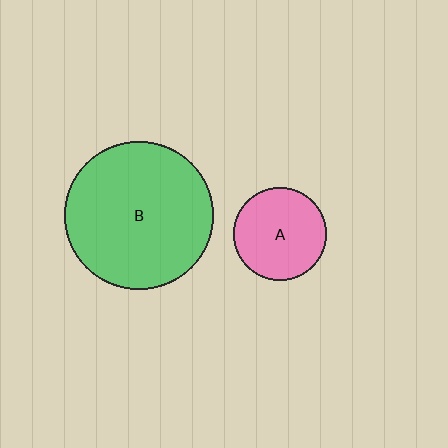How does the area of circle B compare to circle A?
Approximately 2.5 times.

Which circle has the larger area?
Circle B (green).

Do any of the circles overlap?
No, none of the circles overlap.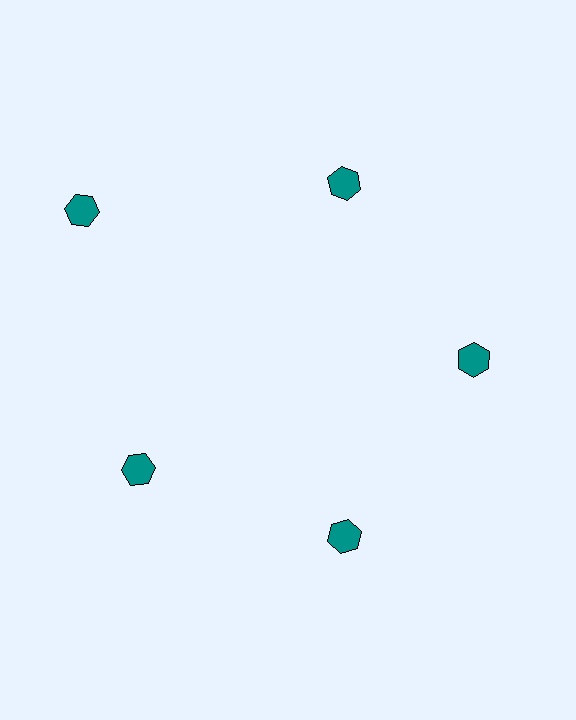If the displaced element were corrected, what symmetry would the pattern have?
It would have 5-fold rotational symmetry — the pattern would map onto itself every 72 degrees.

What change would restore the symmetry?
The symmetry would be restored by moving it inward, back onto the ring so that all 5 hexagons sit at equal angles and equal distance from the center.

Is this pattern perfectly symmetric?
No. The 5 teal hexagons are arranged in a ring, but one element near the 10 o'clock position is pushed outward from the center, breaking the 5-fold rotational symmetry.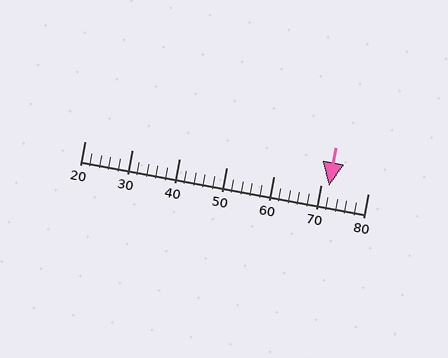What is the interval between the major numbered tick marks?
The major tick marks are spaced 10 units apart.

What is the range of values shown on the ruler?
The ruler shows values from 20 to 80.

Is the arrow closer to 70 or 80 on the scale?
The arrow is closer to 70.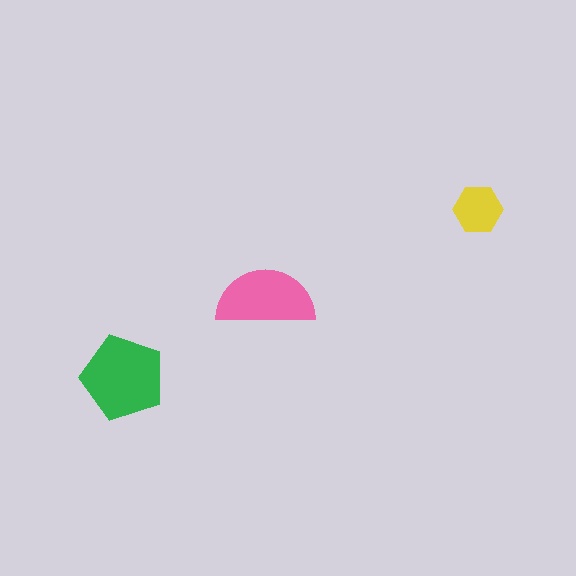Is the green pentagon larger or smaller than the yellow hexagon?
Larger.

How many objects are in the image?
There are 3 objects in the image.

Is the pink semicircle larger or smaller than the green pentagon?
Smaller.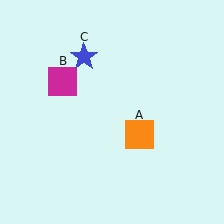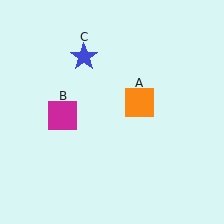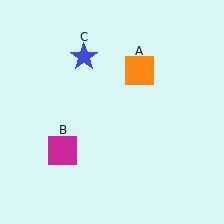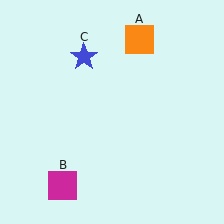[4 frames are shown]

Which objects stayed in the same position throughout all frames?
Blue star (object C) remained stationary.